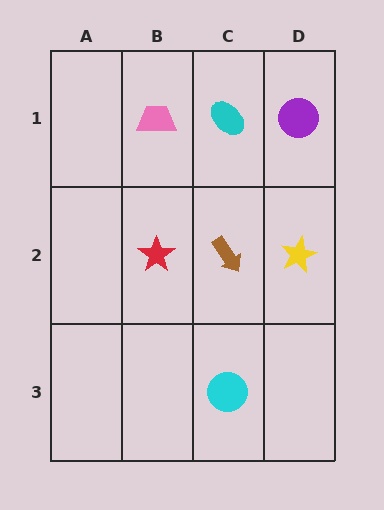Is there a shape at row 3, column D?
No, that cell is empty.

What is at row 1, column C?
A cyan ellipse.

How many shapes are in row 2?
3 shapes.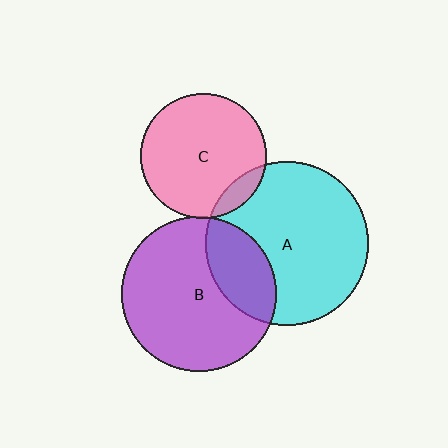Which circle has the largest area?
Circle A (cyan).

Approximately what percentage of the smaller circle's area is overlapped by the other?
Approximately 25%.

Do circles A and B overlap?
Yes.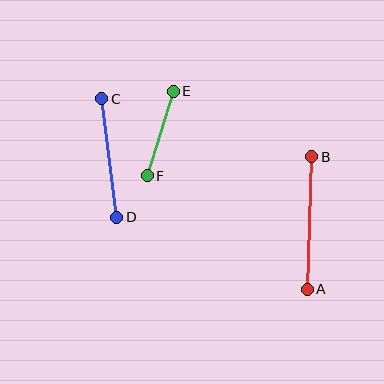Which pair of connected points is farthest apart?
Points A and B are farthest apart.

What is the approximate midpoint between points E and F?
The midpoint is at approximately (160, 134) pixels.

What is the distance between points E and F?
The distance is approximately 88 pixels.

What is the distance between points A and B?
The distance is approximately 132 pixels.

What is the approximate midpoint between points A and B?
The midpoint is at approximately (309, 223) pixels.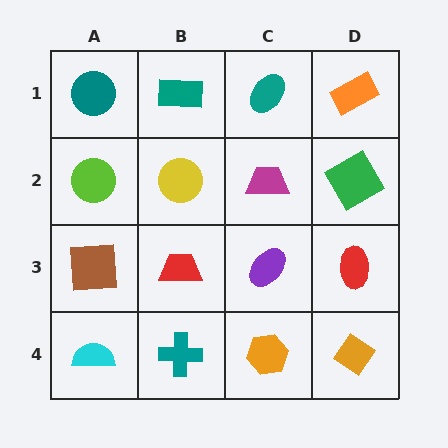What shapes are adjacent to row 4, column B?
A red trapezoid (row 3, column B), a cyan semicircle (row 4, column A), an orange hexagon (row 4, column C).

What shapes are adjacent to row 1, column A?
A lime circle (row 2, column A), a teal rectangle (row 1, column B).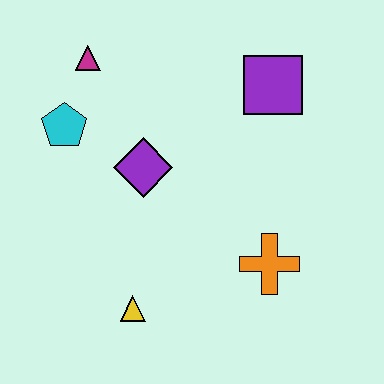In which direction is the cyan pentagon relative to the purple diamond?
The cyan pentagon is to the left of the purple diamond.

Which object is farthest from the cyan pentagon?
The orange cross is farthest from the cyan pentagon.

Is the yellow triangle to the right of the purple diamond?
No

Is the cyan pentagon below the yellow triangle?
No